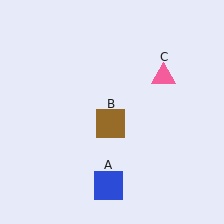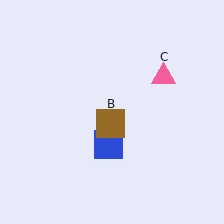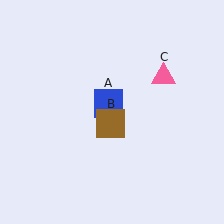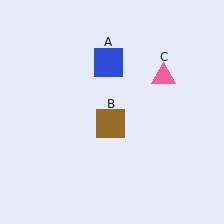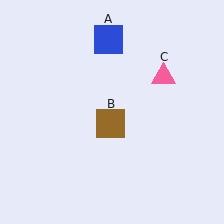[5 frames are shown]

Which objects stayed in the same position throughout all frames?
Brown square (object B) and pink triangle (object C) remained stationary.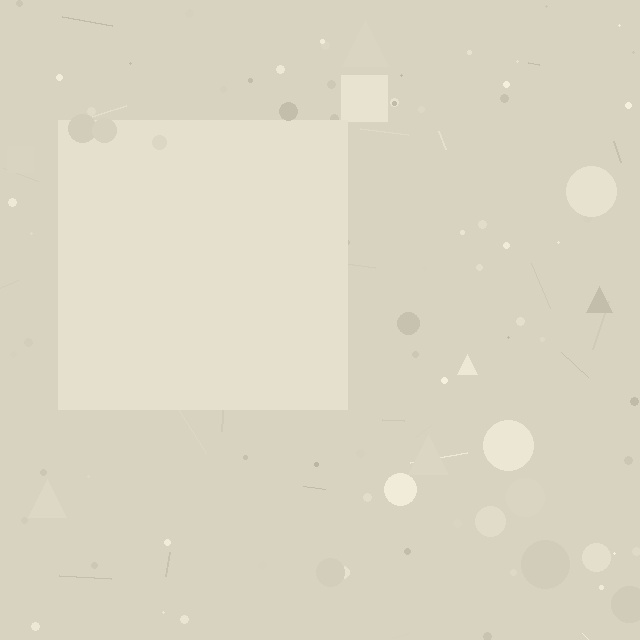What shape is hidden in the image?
A square is hidden in the image.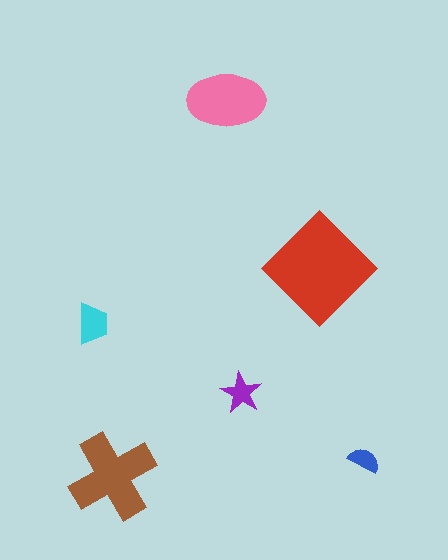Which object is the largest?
The red diamond.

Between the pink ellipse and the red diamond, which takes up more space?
The red diamond.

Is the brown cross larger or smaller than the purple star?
Larger.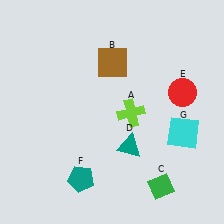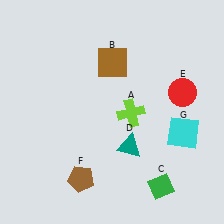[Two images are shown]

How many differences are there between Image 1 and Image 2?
There is 1 difference between the two images.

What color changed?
The pentagon (F) changed from teal in Image 1 to brown in Image 2.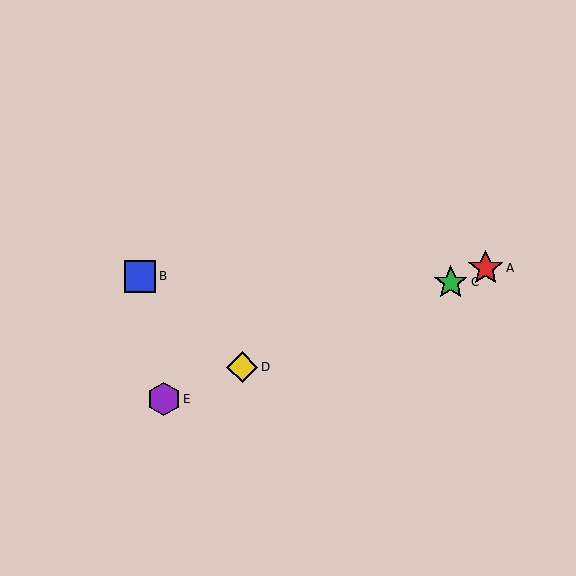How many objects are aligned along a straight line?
4 objects (A, C, D, E) are aligned along a straight line.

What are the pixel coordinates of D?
Object D is at (242, 367).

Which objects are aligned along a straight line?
Objects A, C, D, E are aligned along a straight line.